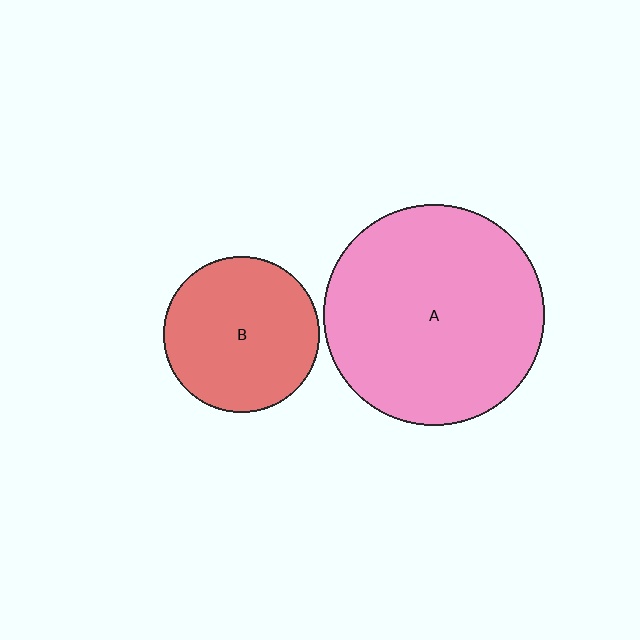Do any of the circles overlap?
No, none of the circles overlap.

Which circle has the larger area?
Circle A (pink).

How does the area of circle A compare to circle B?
Approximately 2.0 times.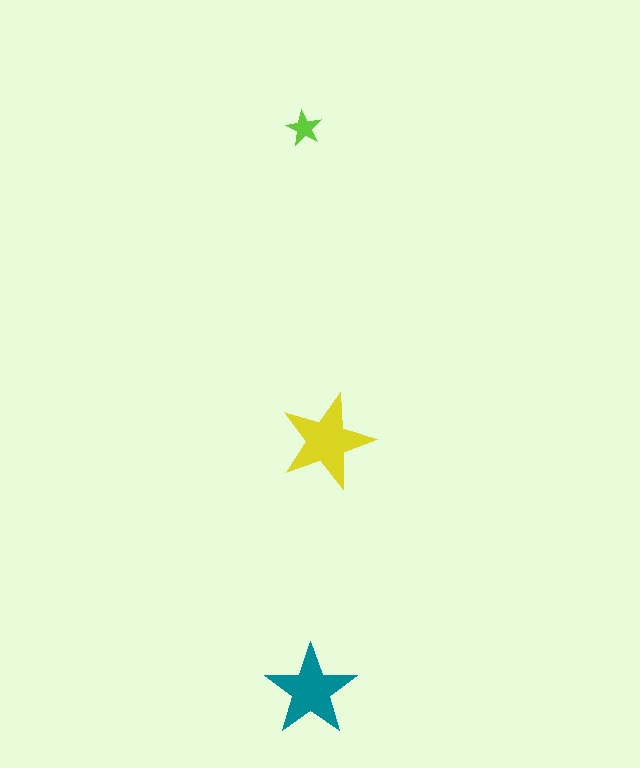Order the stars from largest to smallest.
the yellow one, the teal one, the lime one.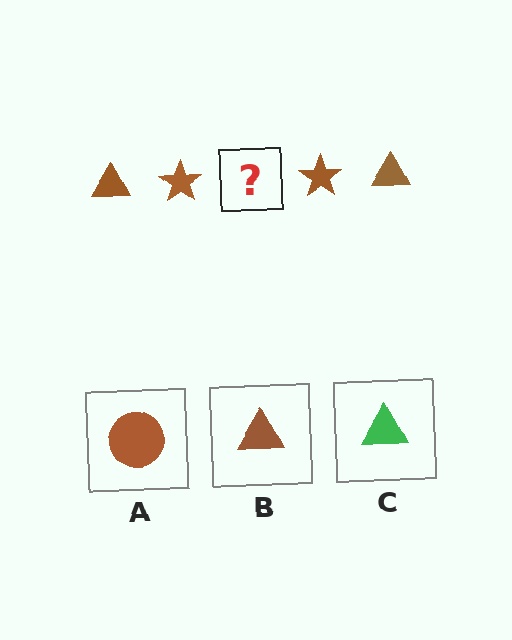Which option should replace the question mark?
Option B.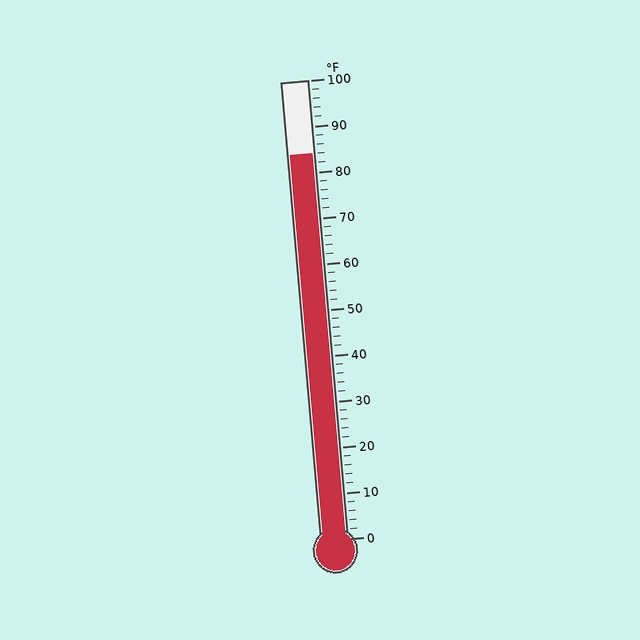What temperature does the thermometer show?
The thermometer shows approximately 84°F.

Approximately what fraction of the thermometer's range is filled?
The thermometer is filled to approximately 85% of its range.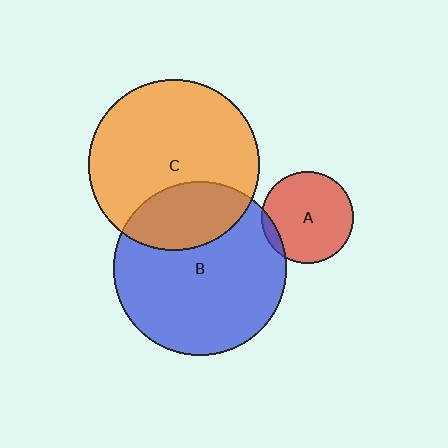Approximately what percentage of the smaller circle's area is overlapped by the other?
Approximately 10%.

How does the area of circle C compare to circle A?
Approximately 3.5 times.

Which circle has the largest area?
Circle B (blue).